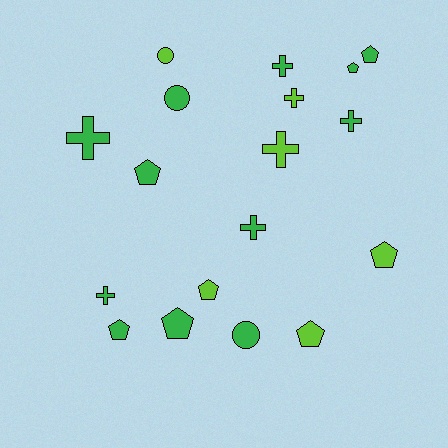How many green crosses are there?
There are 5 green crosses.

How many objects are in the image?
There are 18 objects.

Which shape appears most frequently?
Pentagon, with 8 objects.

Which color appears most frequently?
Green, with 12 objects.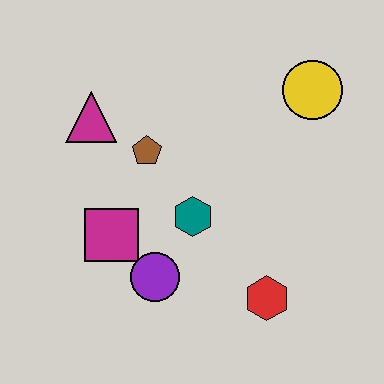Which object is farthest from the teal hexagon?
The yellow circle is farthest from the teal hexagon.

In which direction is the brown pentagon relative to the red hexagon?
The brown pentagon is above the red hexagon.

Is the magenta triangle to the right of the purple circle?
No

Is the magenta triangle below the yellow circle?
Yes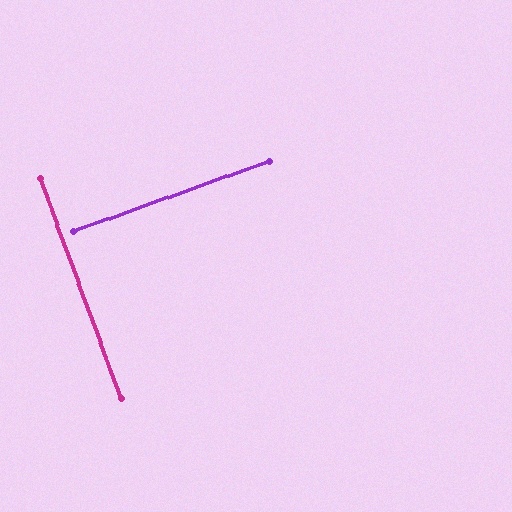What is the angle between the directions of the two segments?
Approximately 90 degrees.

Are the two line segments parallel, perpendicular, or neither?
Perpendicular — they meet at approximately 90°.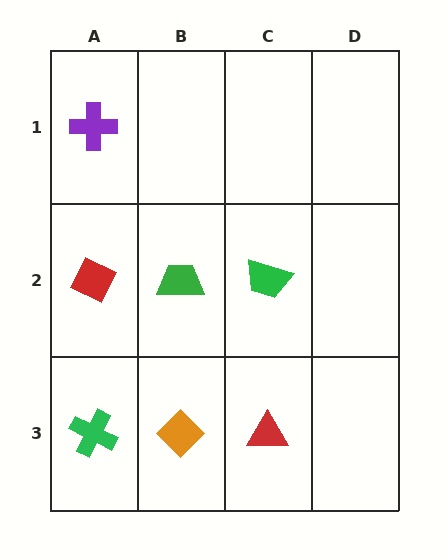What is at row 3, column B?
An orange diamond.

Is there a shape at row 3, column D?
No, that cell is empty.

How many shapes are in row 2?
3 shapes.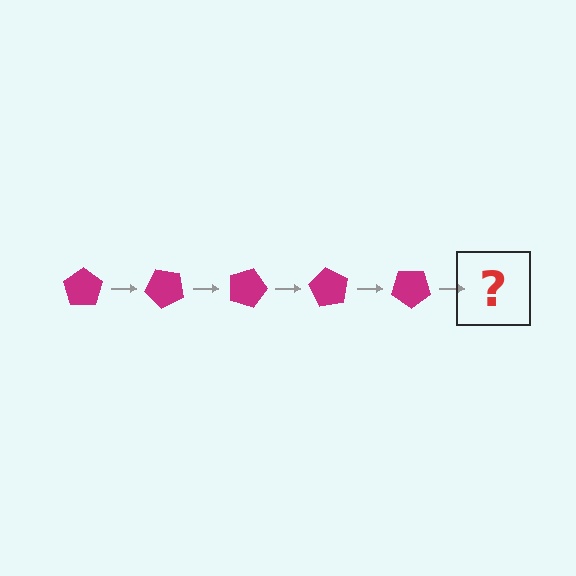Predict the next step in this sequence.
The next step is a magenta pentagon rotated 225 degrees.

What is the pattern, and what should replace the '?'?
The pattern is that the pentagon rotates 45 degrees each step. The '?' should be a magenta pentagon rotated 225 degrees.